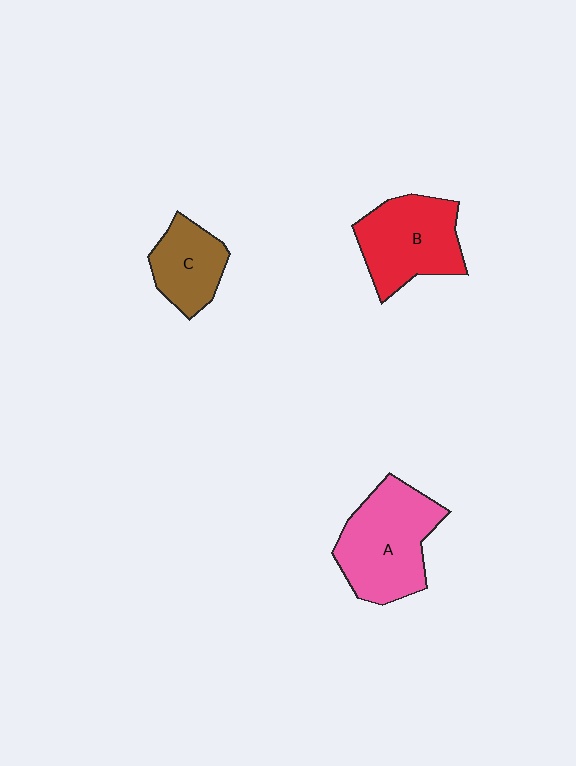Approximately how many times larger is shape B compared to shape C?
Approximately 1.5 times.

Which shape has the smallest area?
Shape C (brown).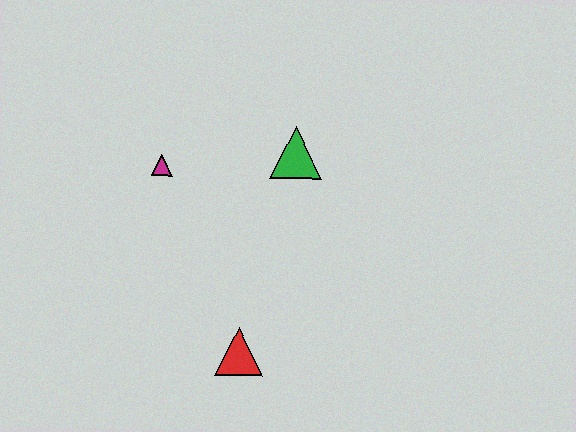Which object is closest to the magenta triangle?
The green triangle is closest to the magenta triangle.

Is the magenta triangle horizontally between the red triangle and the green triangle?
No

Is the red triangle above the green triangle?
No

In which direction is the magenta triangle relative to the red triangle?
The magenta triangle is above the red triangle.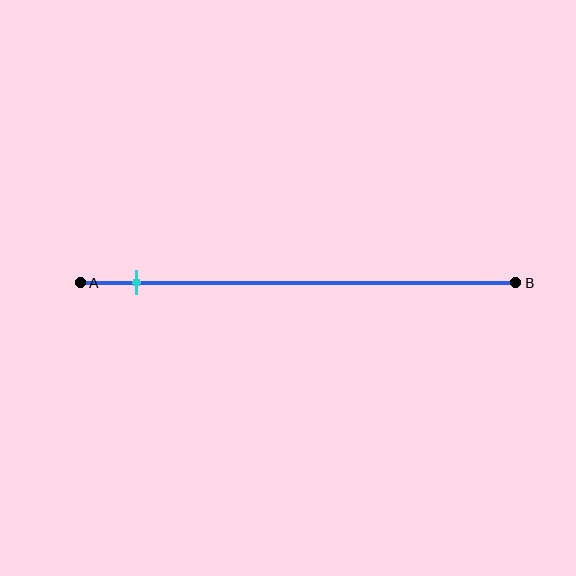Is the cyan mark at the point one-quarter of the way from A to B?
No, the mark is at about 15% from A, not at the 25% one-quarter point.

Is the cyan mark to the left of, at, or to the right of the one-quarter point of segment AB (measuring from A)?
The cyan mark is to the left of the one-quarter point of segment AB.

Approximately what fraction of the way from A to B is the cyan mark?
The cyan mark is approximately 15% of the way from A to B.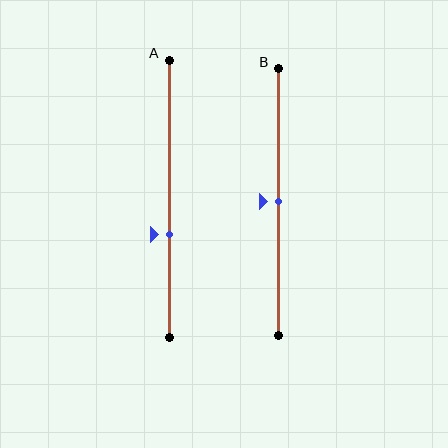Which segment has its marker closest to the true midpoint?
Segment B has its marker closest to the true midpoint.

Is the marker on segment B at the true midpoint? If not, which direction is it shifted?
Yes, the marker on segment B is at the true midpoint.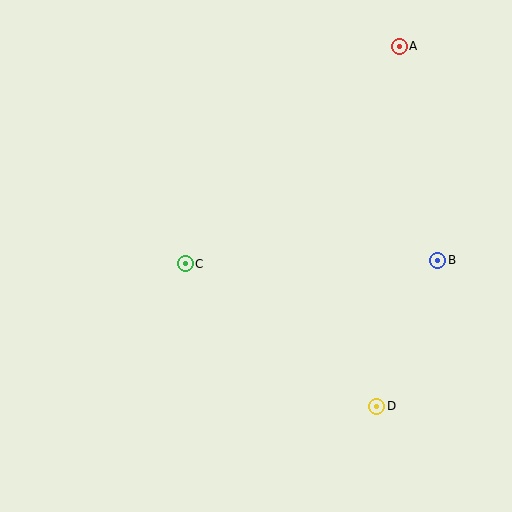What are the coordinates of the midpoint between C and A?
The midpoint between C and A is at (292, 155).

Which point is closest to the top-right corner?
Point A is closest to the top-right corner.